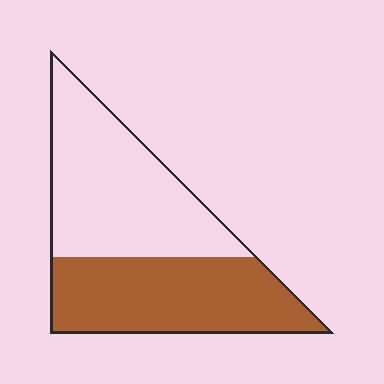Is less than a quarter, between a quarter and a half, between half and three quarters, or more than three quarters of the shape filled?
Between a quarter and a half.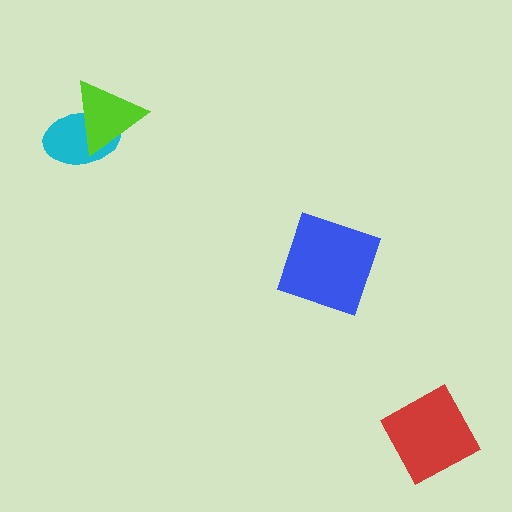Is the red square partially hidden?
No, no other shape covers it.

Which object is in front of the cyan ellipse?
The lime triangle is in front of the cyan ellipse.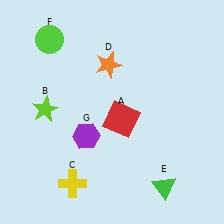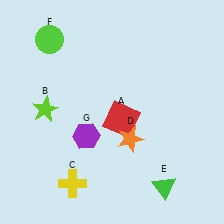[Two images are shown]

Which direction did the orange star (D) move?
The orange star (D) moved down.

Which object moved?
The orange star (D) moved down.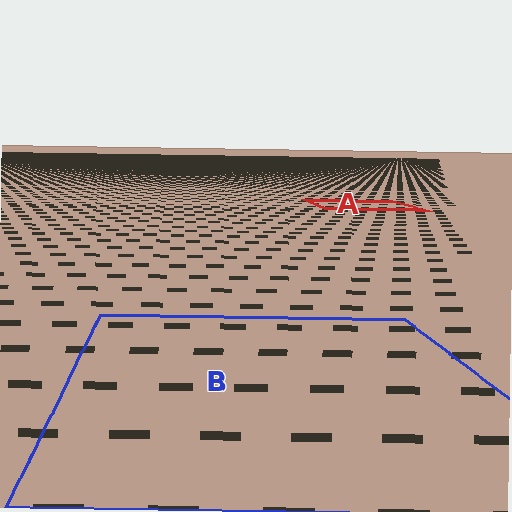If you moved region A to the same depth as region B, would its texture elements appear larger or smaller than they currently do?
They would appear larger. At a closer depth, the same texture elements are projected at a bigger on-screen size.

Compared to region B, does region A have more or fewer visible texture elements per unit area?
Region A has more texture elements per unit area — they are packed more densely because it is farther away.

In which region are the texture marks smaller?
The texture marks are smaller in region A, because it is farther away.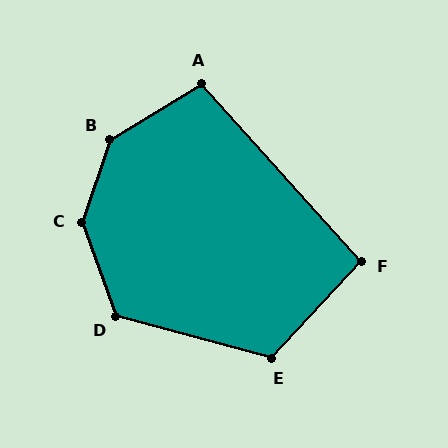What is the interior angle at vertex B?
Approximately 140 degrees (obtuse).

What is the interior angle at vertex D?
Approximately 125 degrees (obtuse).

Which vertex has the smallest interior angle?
F, at approximately 95 degrees.